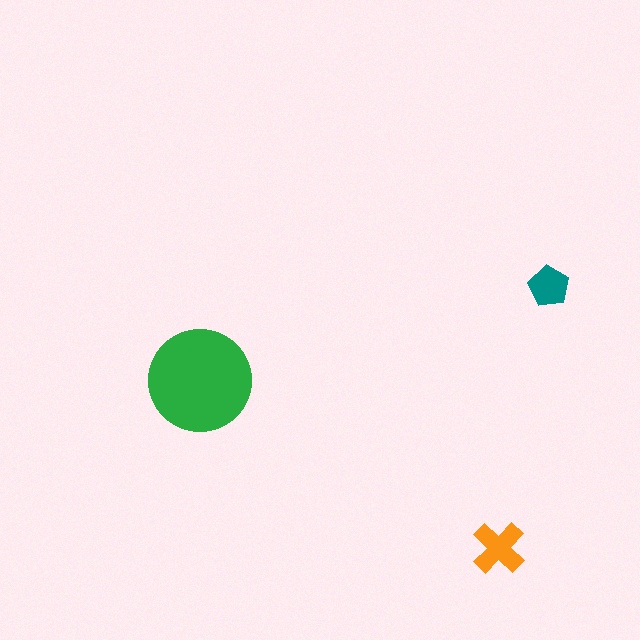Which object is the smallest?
The teal pentagon.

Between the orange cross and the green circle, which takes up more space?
The green circle.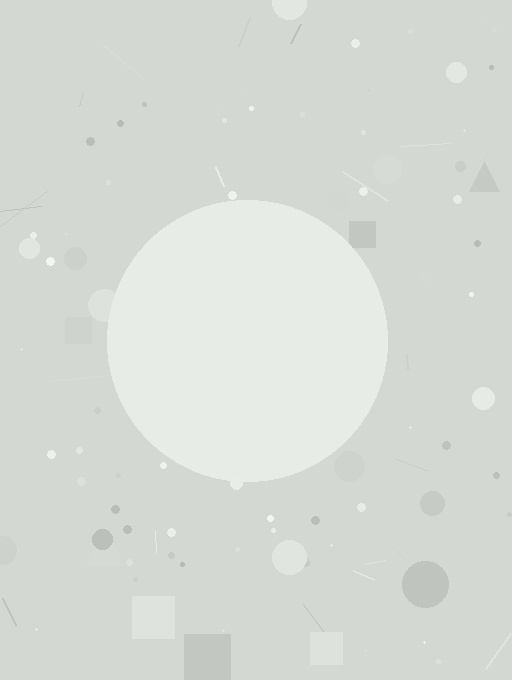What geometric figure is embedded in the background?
A circle is embedded in the background.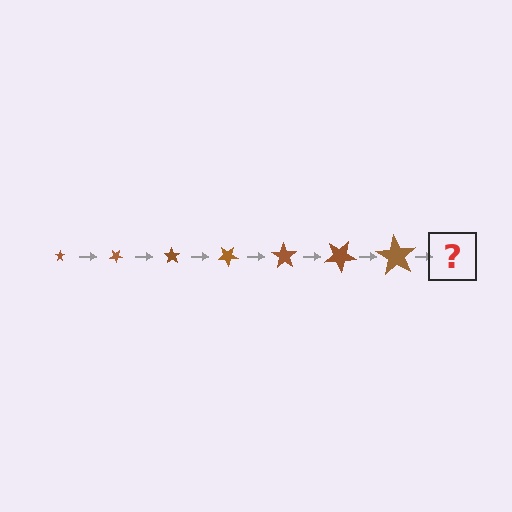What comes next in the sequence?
The next element should be a star, larger than the previous one and rotated 245 degrees from the start.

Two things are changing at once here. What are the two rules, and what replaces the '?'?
The two rules are that the star grows larger each step and it rotates 35 degrees each step. The '?' should be a star, larger than the previous one and rotated 245 degrees from the start.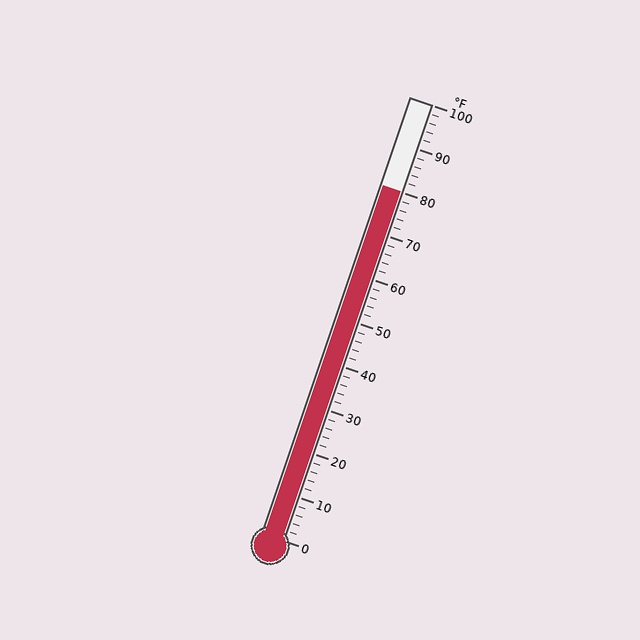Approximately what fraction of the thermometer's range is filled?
The thermometer is filled to approximately 80% of its range.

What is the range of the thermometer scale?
The thermometer scale ranges from 0°F to 100°F.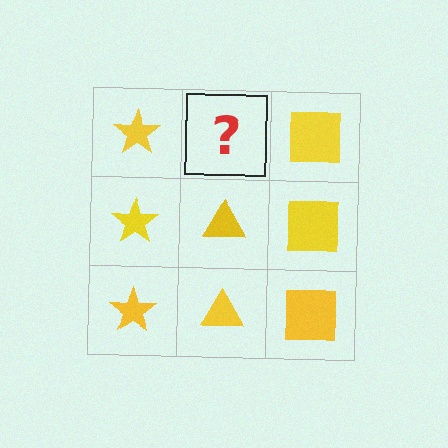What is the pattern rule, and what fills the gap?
The rule is that each column has a consistent shape. The gap should be filled with a yellow triangle.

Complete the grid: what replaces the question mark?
The question mark should be replaced with a yellow triangle.